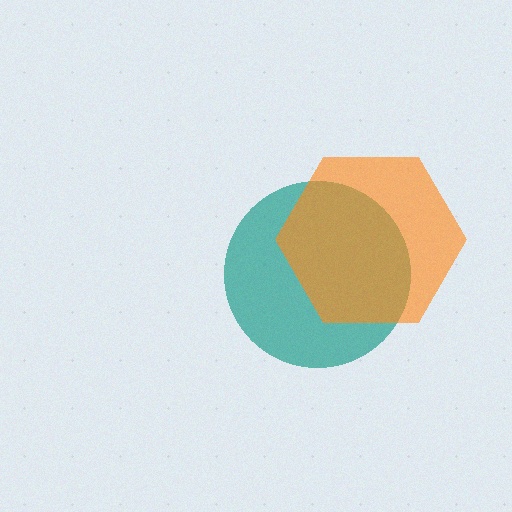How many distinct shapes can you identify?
There are 2 distinct shapes: a teal circle, an orange hexagon.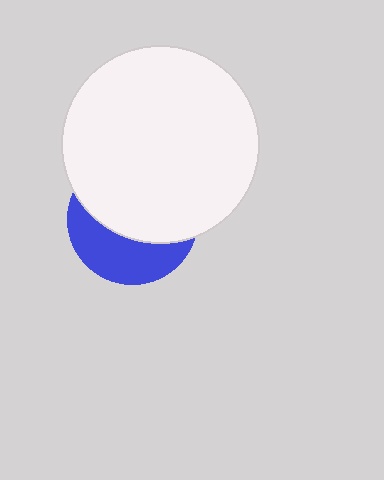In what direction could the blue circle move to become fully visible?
The blue circle could move down. That would shift it out from behind the white circle entirely.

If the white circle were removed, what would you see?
You would see the complete blue circle.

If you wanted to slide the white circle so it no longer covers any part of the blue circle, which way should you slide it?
Slide it up — that is the most direct way to separate the two shapes.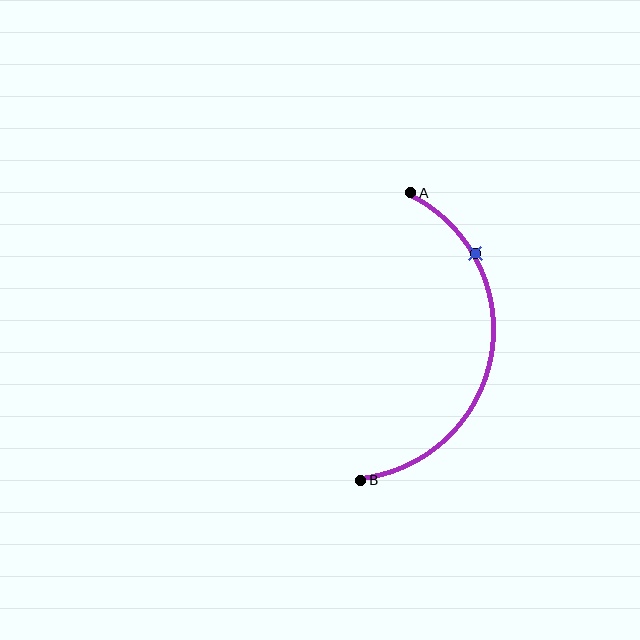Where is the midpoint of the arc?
The arc midpoint is the point on the curve farthest from the straight line joining A and B. It sits to the right of that line.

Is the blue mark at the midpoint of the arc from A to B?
No. The blue mark lies on the arc but is closer to endpoint A. The arc midpoint would be at the point on the curve equidistant along the arc from both A and B.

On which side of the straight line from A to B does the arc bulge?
The arc bulges to the right of the straight line connecting A and B.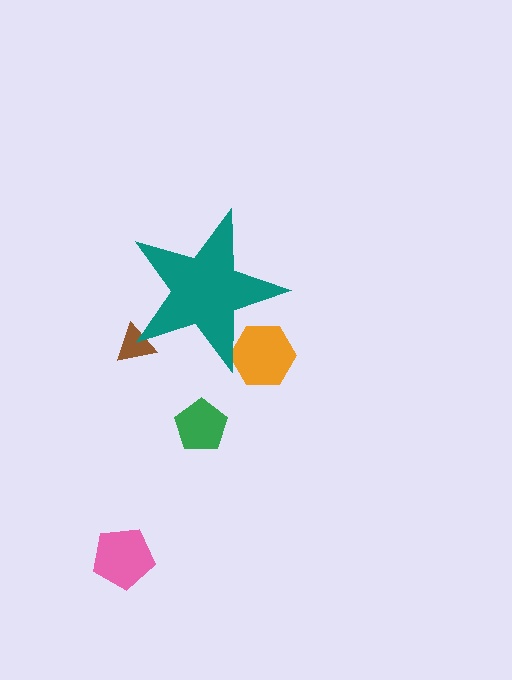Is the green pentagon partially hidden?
No, the green pentagon is fully visible.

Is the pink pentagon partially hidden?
No, the pink pentagon is fully visible.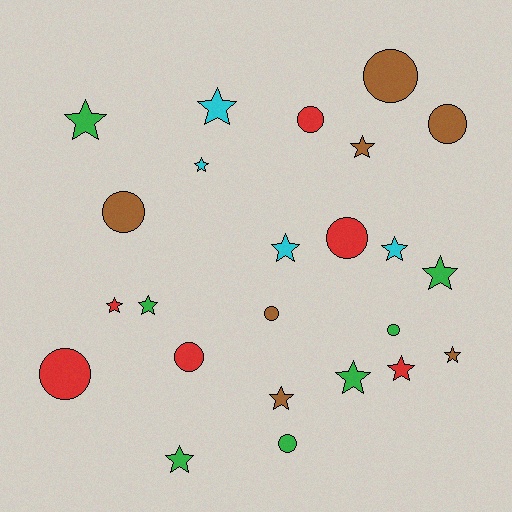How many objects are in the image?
There are 24 objects.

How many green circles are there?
There are 2 green circles.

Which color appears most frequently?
Brown, with 7 objects.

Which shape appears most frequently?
Star, with 14 objects.